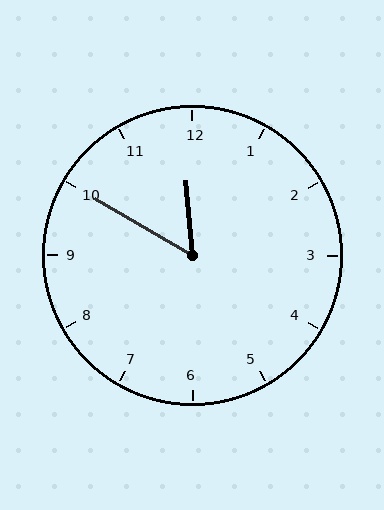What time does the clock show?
11:50.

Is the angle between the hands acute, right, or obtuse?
It is acute.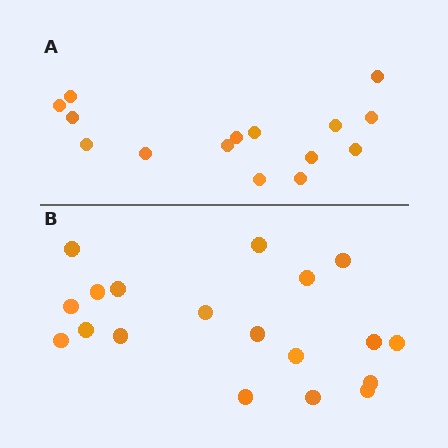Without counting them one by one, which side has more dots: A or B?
Region B (the bottom region) has more dots.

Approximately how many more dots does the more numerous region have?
Region B has about 4 more dots than region A.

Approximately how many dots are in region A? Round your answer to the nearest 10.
About 20 dots. (The exact count is 15, which rounds to 20.)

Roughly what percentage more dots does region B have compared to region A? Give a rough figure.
About 25% more.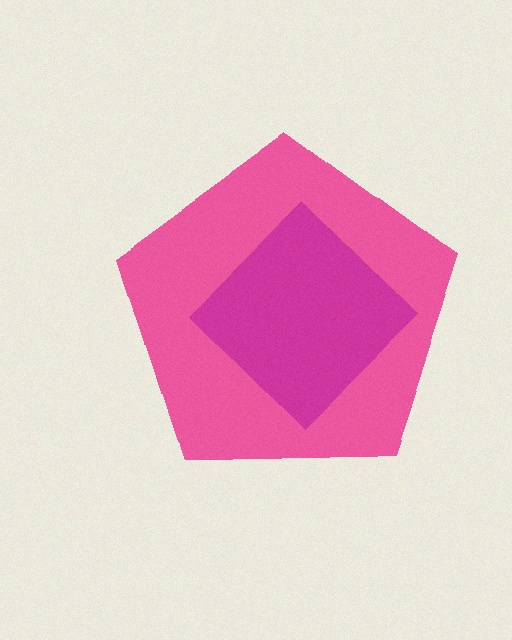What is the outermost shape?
The pink pentagon.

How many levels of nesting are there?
2.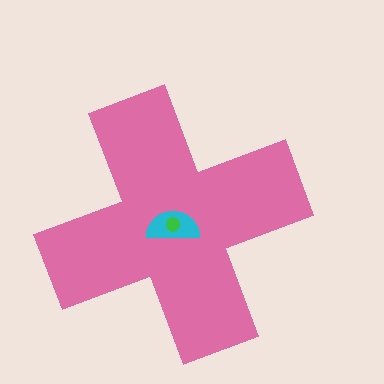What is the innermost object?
The green circle.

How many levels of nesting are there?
3.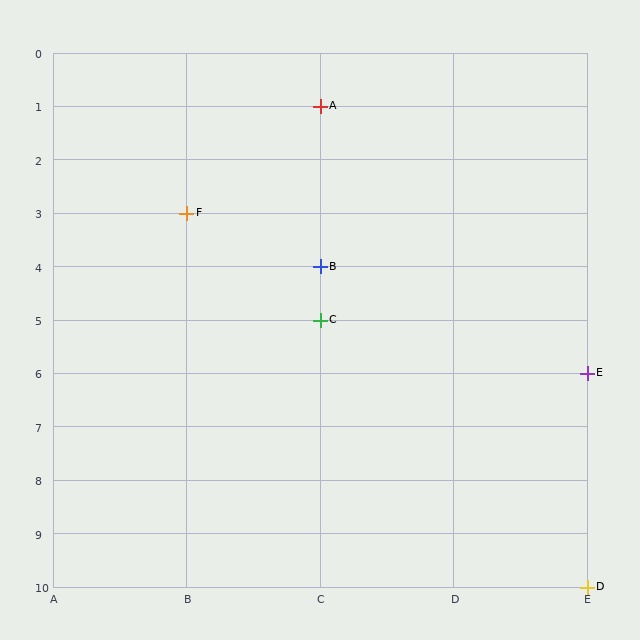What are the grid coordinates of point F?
Point F is at grid coordinates (B, 3).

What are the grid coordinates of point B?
Point B is at grid coordinates (C, 4).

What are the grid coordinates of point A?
Point A is at grid coordinates (C, 1).